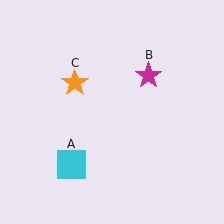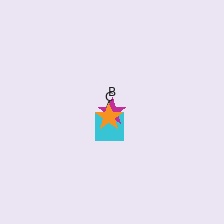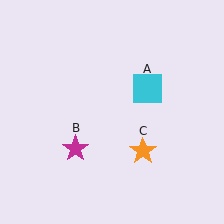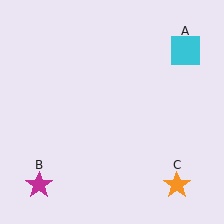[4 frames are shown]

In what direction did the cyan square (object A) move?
The cyan square (object A) moved up and to the right.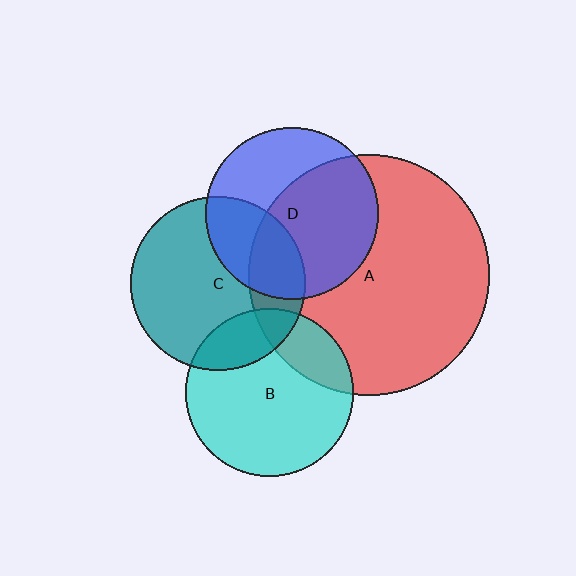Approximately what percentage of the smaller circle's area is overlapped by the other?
Approximately 20%.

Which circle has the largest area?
Circle A (red).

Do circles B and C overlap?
Yes.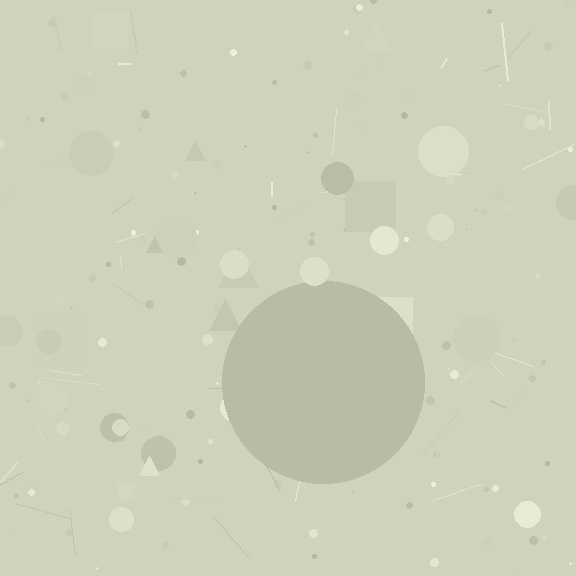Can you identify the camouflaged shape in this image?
The camouflaged shape is a circle.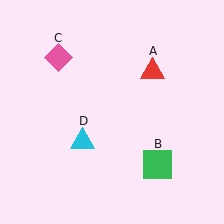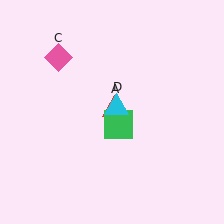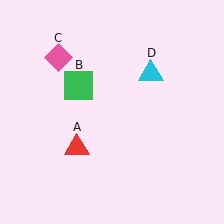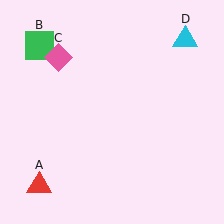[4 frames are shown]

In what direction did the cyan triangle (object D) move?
The cyan triangle (object D) moved up and to the right.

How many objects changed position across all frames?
3 objects changed position: red triangle (object A), green square (object B), cyan triangle (object D).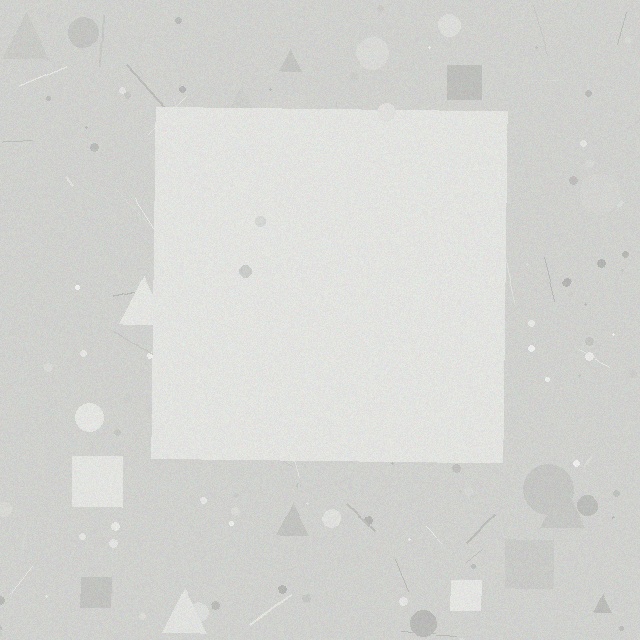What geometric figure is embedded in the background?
A square is embedded in the background.